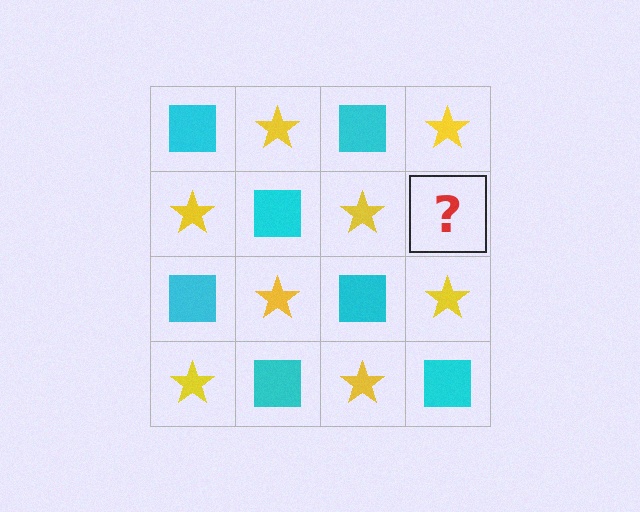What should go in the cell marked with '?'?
The missing cell should contain a cyan square.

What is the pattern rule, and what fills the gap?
The rule is that it alternates cyan square and yellow star in a checkerboard pattern. The gap should be filled with a cyan square.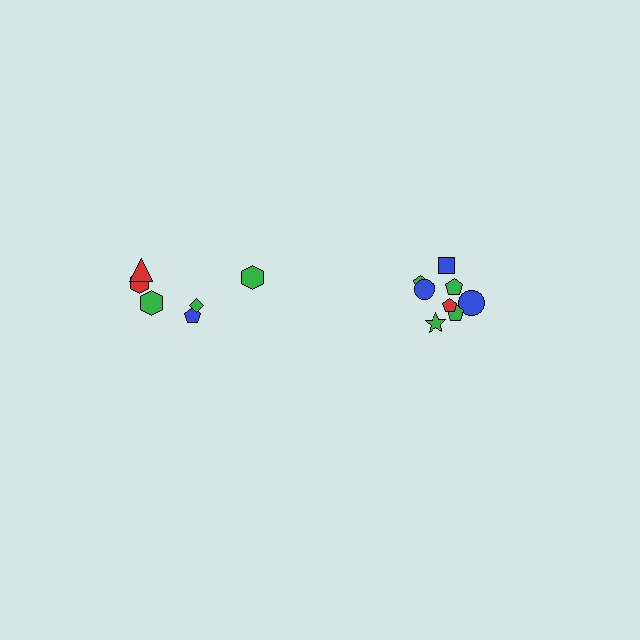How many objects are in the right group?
There are 8 objects.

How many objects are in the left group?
There are 6 objects.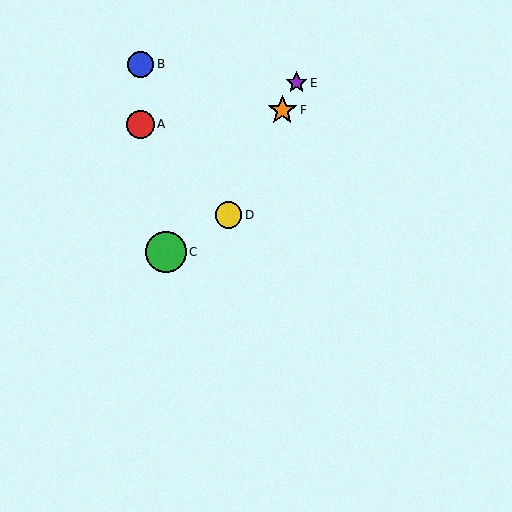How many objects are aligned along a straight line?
3 objects (D, E, F) are aligned along a straight line.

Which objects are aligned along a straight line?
Objects D, E, F are aligned along a straight line.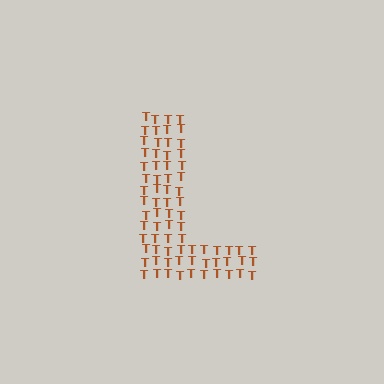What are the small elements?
The small elements are letter T's.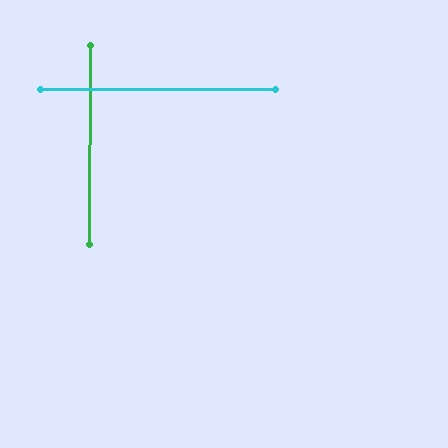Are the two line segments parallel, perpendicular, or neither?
Perpendicular — they meet at approximately 90°.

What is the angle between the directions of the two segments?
Approximately 90 degrees.